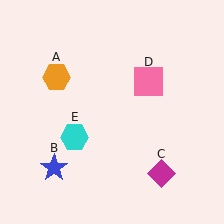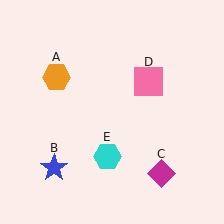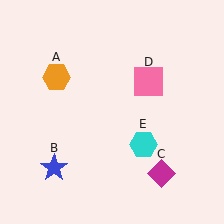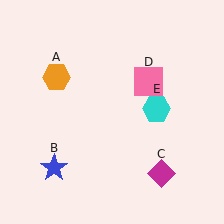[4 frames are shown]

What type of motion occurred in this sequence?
The cyan hexagon (object E) rotated counterclockwise around the center of the scene.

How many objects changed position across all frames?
1 object changed position: cyan hexagon (object E).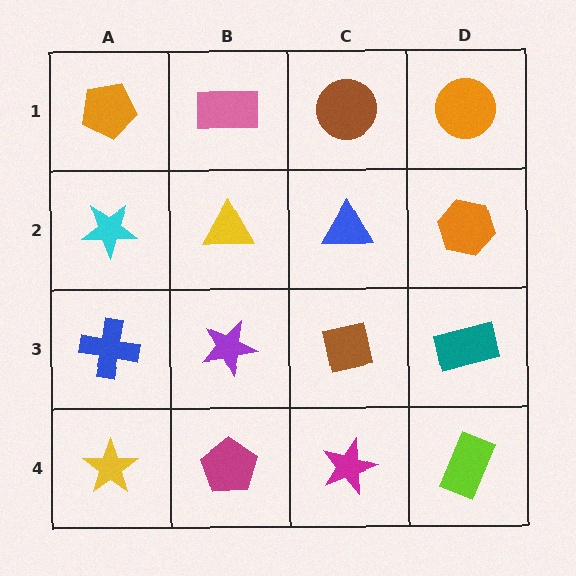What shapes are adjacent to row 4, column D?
A teal rectangle (row 3, column D), a magenta star (row 4, column C).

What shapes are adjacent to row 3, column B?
A yellow triangle (row 2, column B), a magenta pentagon (row 4, column B), a blue cross (row 3, column A), a brown square (row 3, column C).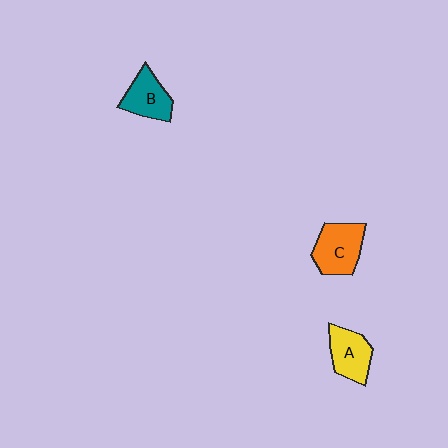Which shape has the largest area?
Shape C (orange).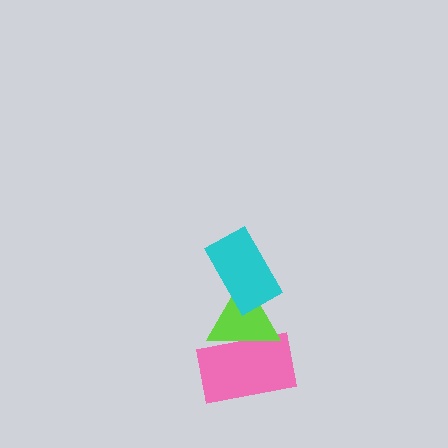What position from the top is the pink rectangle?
The pink rectangle is 3rd from the top.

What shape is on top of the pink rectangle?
The lime triangle is on top of the pink rectangle.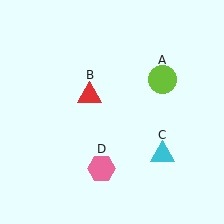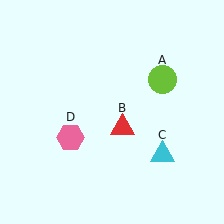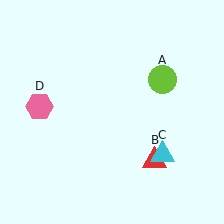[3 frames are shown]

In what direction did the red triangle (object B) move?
The red triangle (object B) moved down and to the right.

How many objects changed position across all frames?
2 objects changed position: red triangle (object B), pink hexagon (object D).